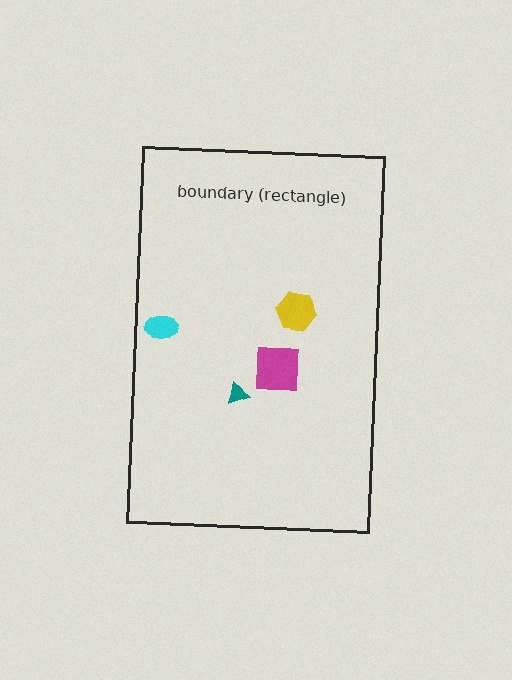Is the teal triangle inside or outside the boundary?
Inside.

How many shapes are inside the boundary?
4 inside, 0 outside.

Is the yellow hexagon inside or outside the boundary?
Inside.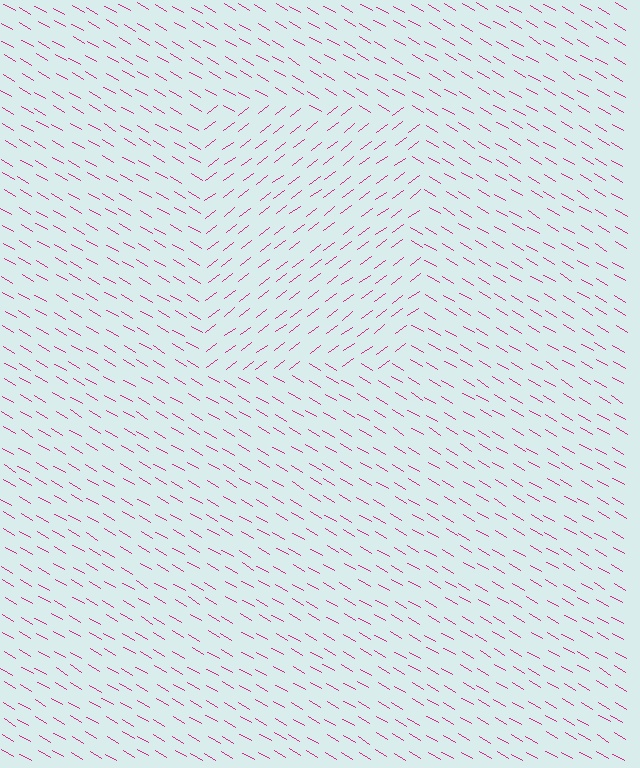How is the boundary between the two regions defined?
The boundary is defined purely by a change in line orientation (approximately 67 degrees difference). All lines are the same color and thickness.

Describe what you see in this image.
The image is filled with small magenta line segments. A rectangle region in the image has lines oriented differently from the surrounding lines, creating a visible texture boundary.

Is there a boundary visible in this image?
Yes, there is a texture boundary formed by a change in line orientation.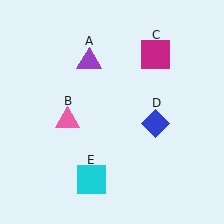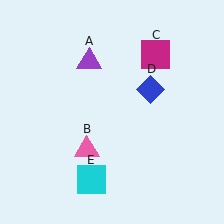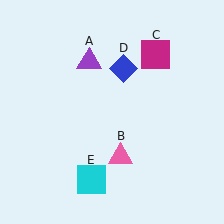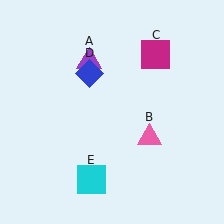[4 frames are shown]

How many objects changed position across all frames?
2 objects changed position: pink triangle (object B), blue diamond (object D).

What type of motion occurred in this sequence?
The pink triangle (object B), blue diamond (object D) rotated counterclockwise around the center of the scene.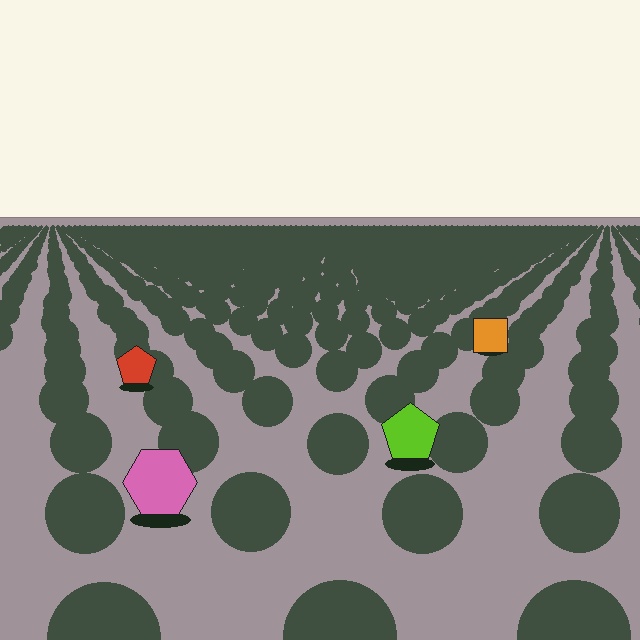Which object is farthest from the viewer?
The orange square is farthest from the viewer. It appears smaller and the ground texture around it is denser.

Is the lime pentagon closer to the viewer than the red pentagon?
Yes. The lime pentagon is closer — you can tell from the texture gradient: the ground texture is coarser near it.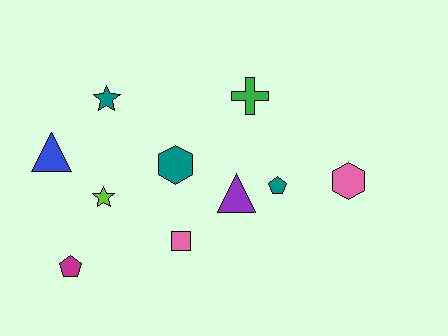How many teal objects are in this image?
There are 3 teal objects.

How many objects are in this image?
There are 10 objects.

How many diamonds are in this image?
There are no diamonds.